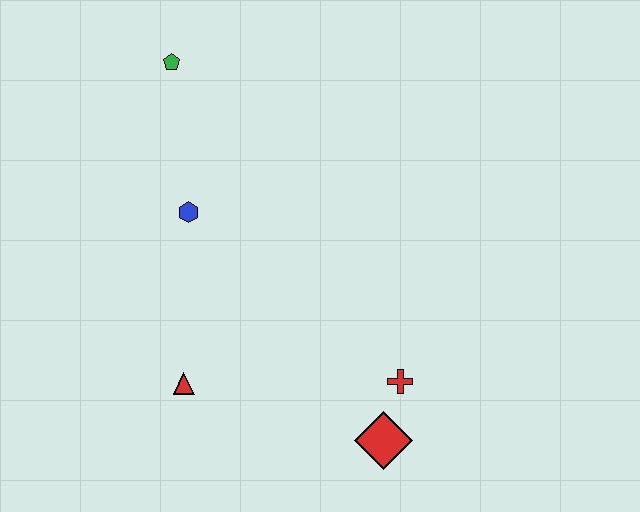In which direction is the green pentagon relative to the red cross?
The green pentagon is above the red cross.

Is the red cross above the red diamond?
Yes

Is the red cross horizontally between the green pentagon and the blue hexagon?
No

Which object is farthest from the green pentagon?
The red diamond is farthest from the green pentagon.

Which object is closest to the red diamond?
The red cross is closest to the red diamond.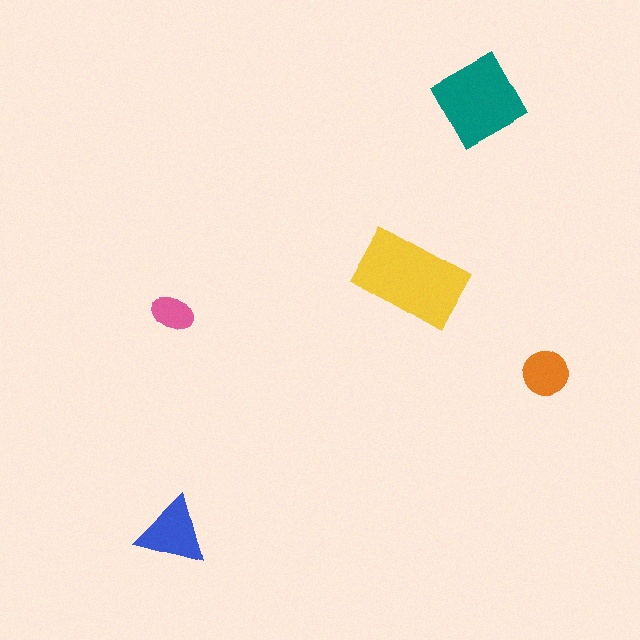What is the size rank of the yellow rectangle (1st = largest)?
1st.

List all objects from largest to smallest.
The yellow rectangle, the teal square, the blue triangle, the orange circle, the pink ellipse.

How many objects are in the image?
There are 5 objects in the image.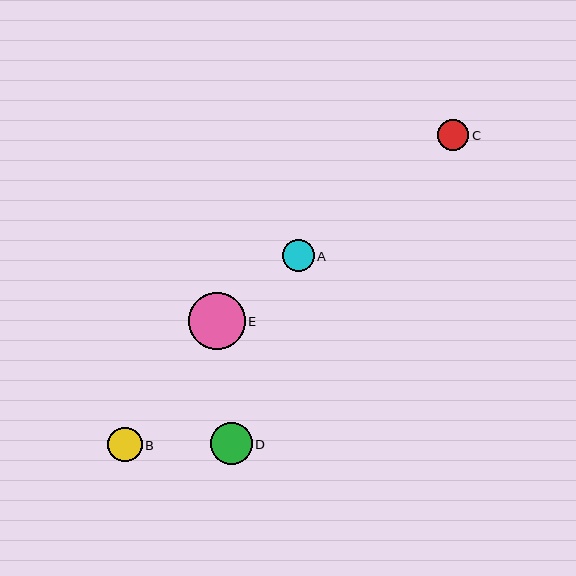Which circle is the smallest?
Circle C is the smallest with a size of approximately 31 pixels.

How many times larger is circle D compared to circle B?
Circle D is approximately 1.2 times the size of circle B.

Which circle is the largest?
Circle E is the largest with a size of approximately 57 pixels.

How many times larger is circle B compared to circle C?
Circle B is approximately 1.1 times the size of circle C.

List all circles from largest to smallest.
From largest to smallest: E, D, B, A, C.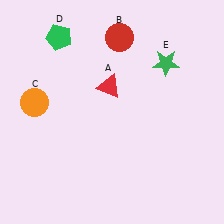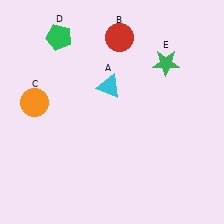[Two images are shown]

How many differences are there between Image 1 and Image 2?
There is 1 difference between the two images.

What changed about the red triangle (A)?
In Image 1, A is red. In Image 2, it changed to cyan.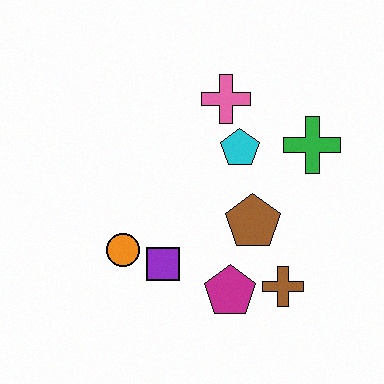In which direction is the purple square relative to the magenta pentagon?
The purple square is to the left of the magenta pentagon.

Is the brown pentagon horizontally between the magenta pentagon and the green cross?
Yes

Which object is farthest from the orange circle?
The green cross is farthest from the orange circle.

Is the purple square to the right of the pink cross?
No